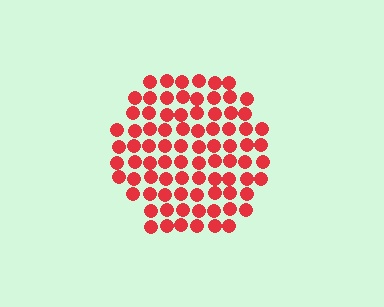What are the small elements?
The small elements are circles.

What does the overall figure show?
The overall figure shows a hexagon.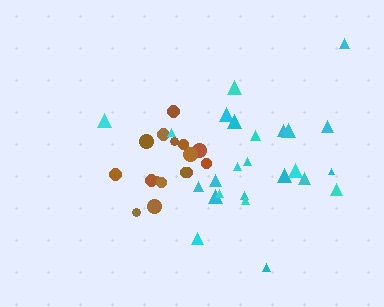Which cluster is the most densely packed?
Brown.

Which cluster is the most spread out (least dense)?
Cyan.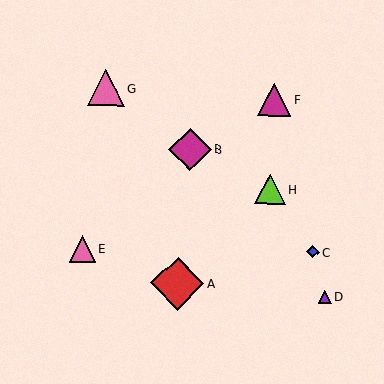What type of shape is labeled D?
Shape D is a purple triangle.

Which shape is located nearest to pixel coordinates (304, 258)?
The blue diamond (labeled C) at (313, 252) is nearest to that location.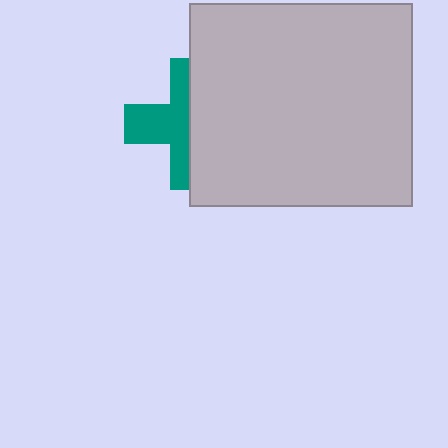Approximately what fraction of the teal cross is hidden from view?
Roughly 50% of the teal cross is hidden behind the light gray rectangle.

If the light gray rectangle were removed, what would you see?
You would see the complete teal cross.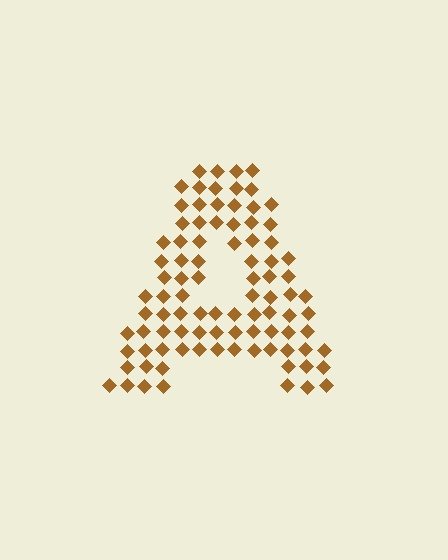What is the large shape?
The large shape is the letter A.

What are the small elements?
The small elements are diamonds.